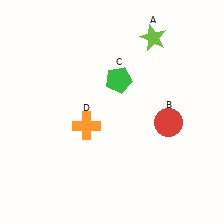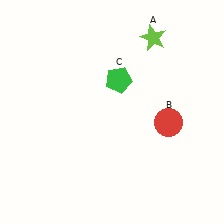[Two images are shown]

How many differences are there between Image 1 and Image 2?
There is 1 difference between the two images.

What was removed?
The orange cross (D) was removed in Image 2.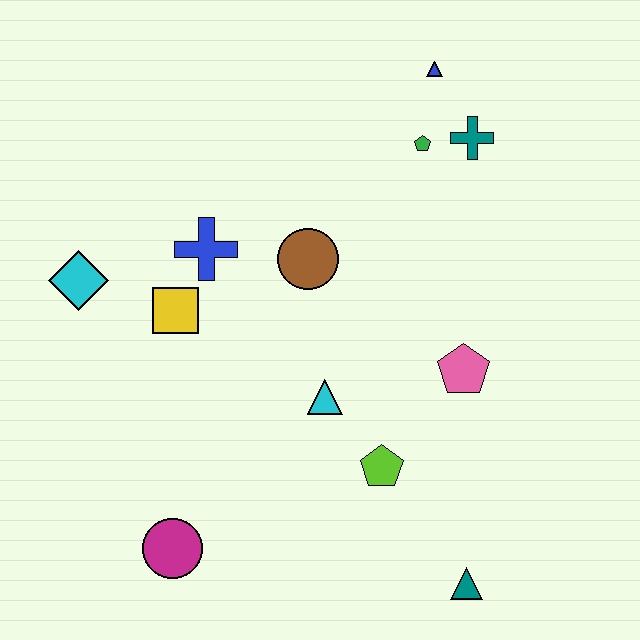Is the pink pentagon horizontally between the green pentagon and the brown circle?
No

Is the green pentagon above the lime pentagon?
Yes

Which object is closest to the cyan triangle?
The lime pentagon is closest to the cyan triangle.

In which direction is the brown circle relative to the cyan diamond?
The brown circle is to the right of the cyan diamond.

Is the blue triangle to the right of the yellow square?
Yes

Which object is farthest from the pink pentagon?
The cyan diamond is farthest from the pink pentagon.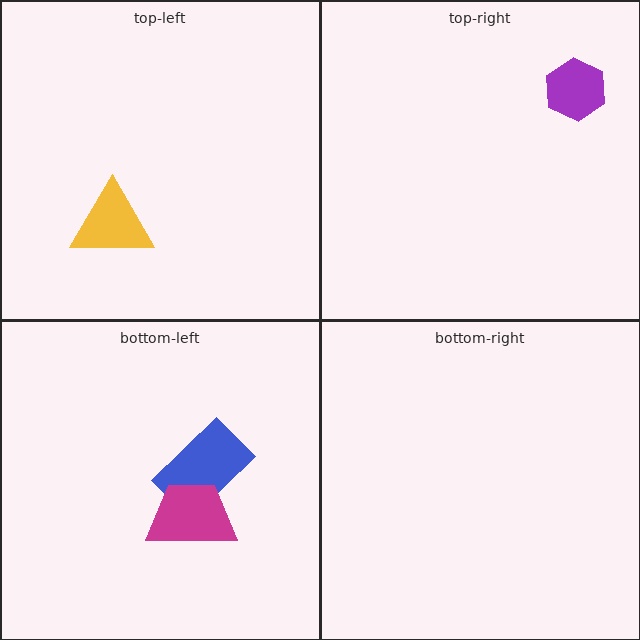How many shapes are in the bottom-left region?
2.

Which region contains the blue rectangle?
The bottom-left region.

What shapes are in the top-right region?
The purple hexagon.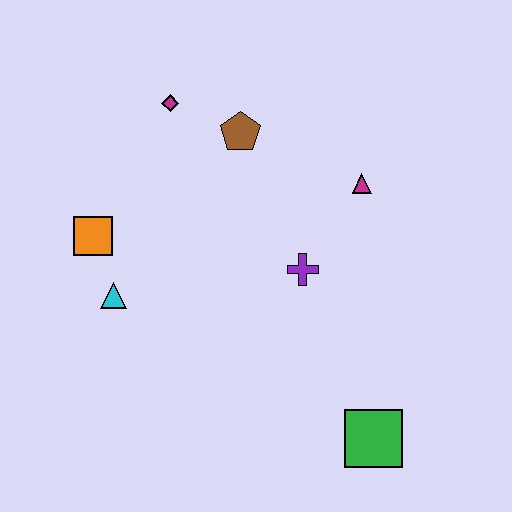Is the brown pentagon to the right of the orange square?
Yes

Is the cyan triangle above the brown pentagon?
No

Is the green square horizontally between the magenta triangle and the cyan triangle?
No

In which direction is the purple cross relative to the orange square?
The purple cross is to the right of the orange square.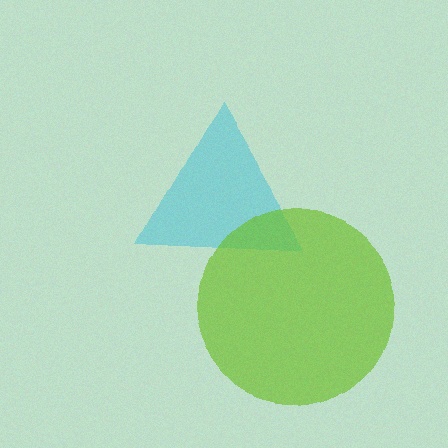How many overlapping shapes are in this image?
There are 2 overlapping shapes in the image.